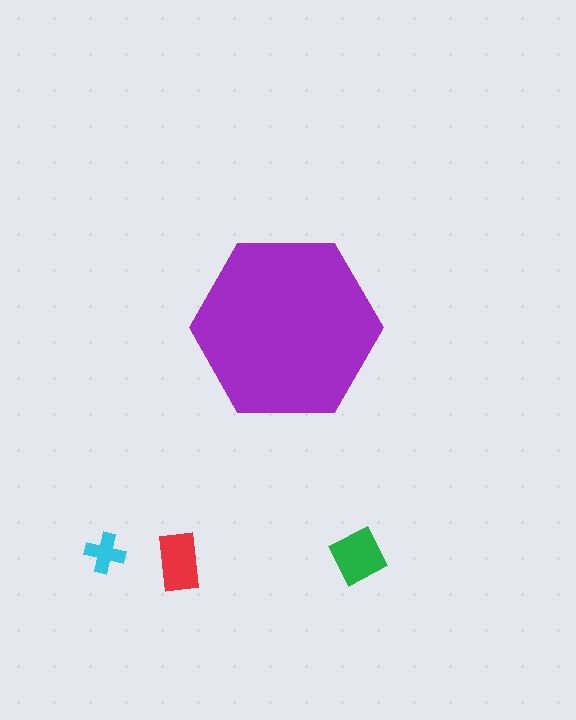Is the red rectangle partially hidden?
No, the red rectangle is fully visible.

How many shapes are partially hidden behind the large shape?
0 shapes are partially hidden.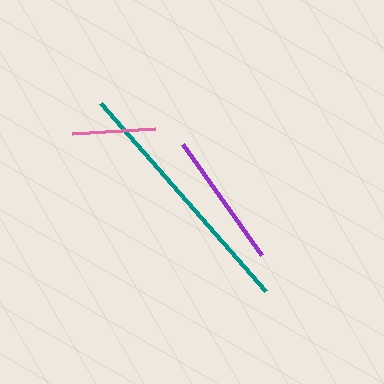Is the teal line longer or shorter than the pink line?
The teal line is longer than the pink line.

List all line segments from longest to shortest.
From longest to shortest: teal, purple, pink.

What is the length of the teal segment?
The teal segment is approximately 250 pixels long.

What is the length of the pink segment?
The pink segment is approximately 83 pixels long.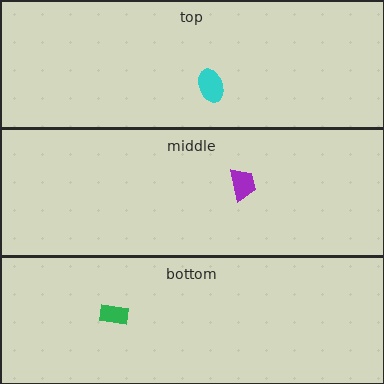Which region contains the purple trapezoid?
The middle region.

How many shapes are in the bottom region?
1.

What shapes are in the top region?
The cyan ellipse.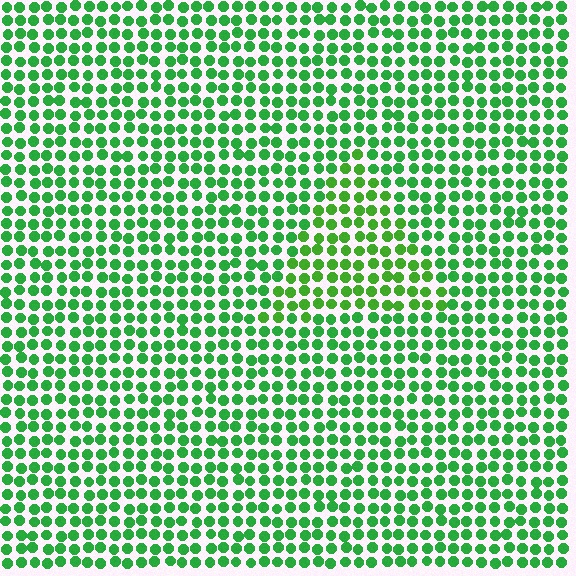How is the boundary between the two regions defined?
The boundary is defined purely by a slight shift in hue (about 20 degrees). Spacing, size, and orientation are identical on both sides.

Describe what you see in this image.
The image is filled with small green elements in a uniform arrangement. A triangle-shaped region is visible where the elements are tinted to a slightly different hue, forming a subtle color boundary.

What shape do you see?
I see a triangle.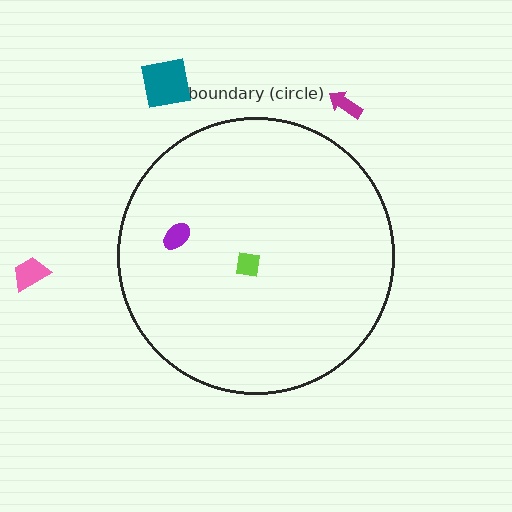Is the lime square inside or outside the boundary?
Inside.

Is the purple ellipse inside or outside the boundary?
Inside.